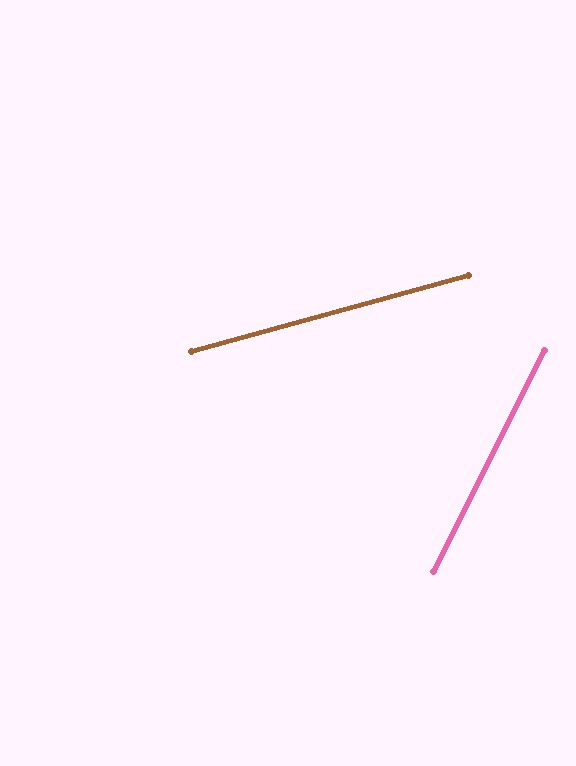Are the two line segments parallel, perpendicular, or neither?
Neither parallel nor perpendicular — they differ by about 48°.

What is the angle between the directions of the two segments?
Approximately 48 degrees.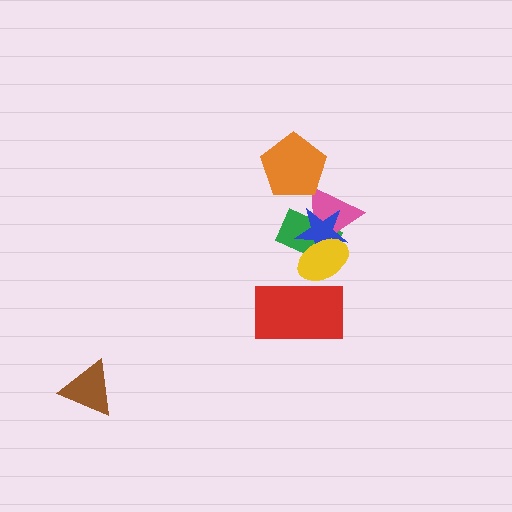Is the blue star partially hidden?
Yes, it is partially covered by another shape.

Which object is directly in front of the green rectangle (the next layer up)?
The pink triangle is directly in front of the green rectangle.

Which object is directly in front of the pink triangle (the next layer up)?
The blue star is directly in front of the pink triangle.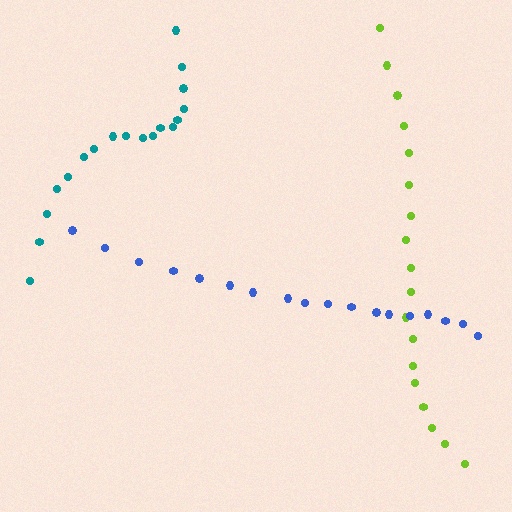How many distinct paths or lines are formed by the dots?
There are 3 distinct paths.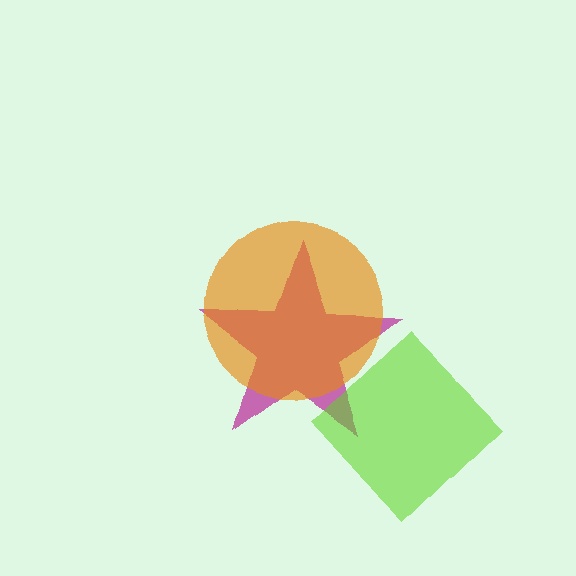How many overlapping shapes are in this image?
There are 3 overlapping shapes in the image.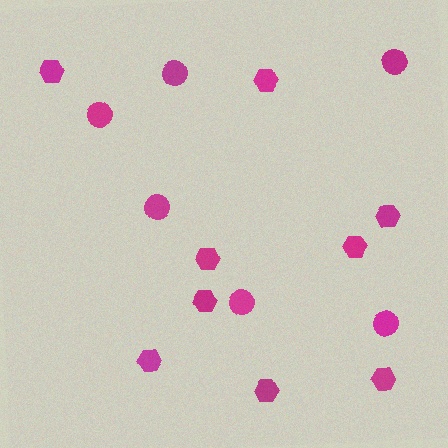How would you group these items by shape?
There are 2 groups: one group of hexagons (9) and one group of circles (6).